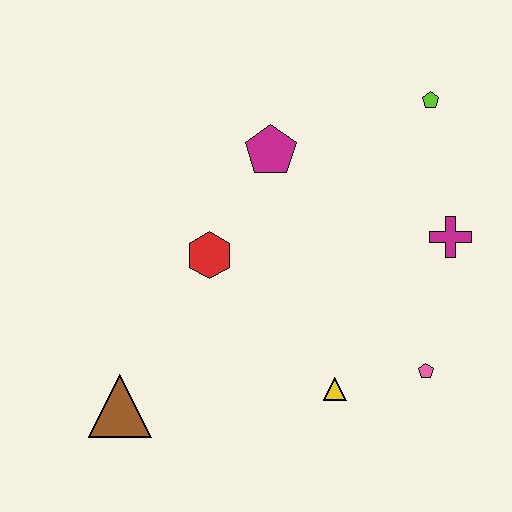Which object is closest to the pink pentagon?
The yellow triangle is closest to the pink pentagon.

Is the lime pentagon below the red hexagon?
No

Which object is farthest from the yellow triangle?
The lime pentagon is farthest from the yellow triangle.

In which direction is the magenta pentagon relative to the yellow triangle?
The magenta pentagon is above the yellow triangle.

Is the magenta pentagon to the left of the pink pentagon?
Yes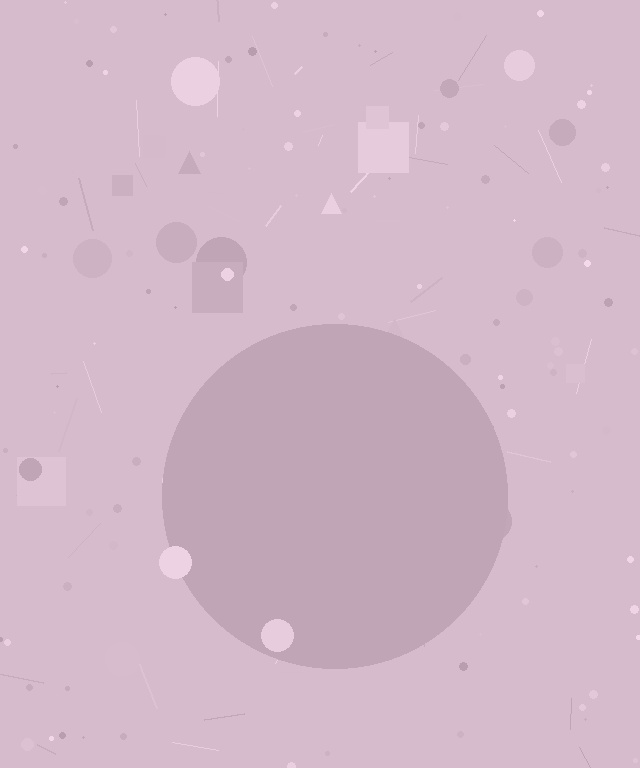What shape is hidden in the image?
A circle is hidden in the image.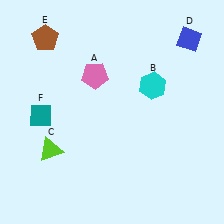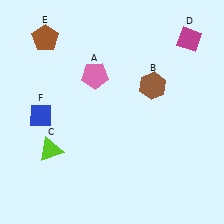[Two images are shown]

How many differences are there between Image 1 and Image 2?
There are 3 differences between the two images.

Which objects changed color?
B changed from cyan to brown. D changed from blue to magenta. F changed from teal to blue.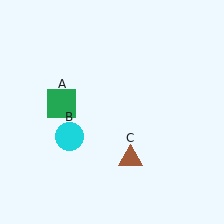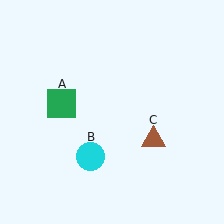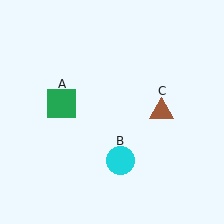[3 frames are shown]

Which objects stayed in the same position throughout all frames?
Green square (object A) remained stationary.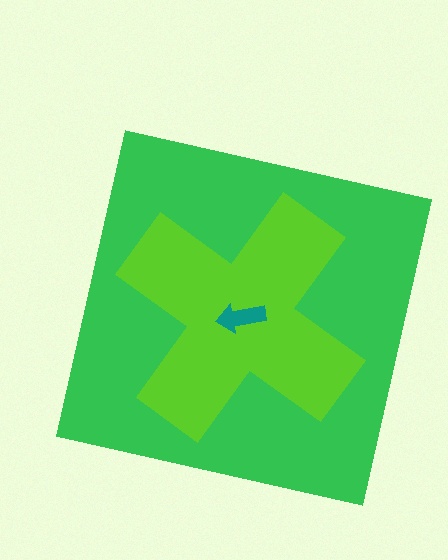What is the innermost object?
The teal arrow.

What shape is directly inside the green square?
The lime cross.